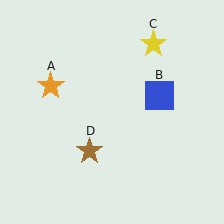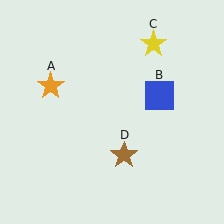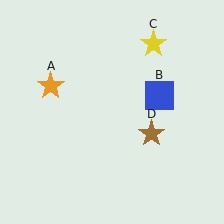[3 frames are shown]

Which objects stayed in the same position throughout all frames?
Orange star (object A) and blue square (object B) and yellow star (object C) remained stationary.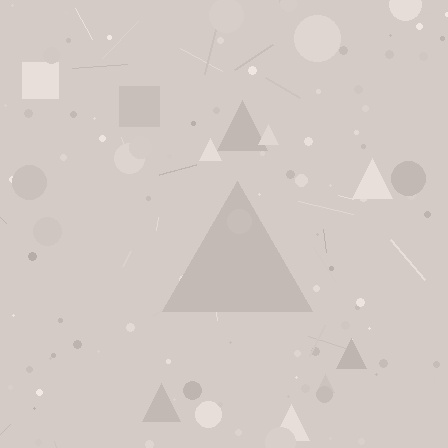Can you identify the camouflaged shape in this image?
The camouflaged shape is a triangle.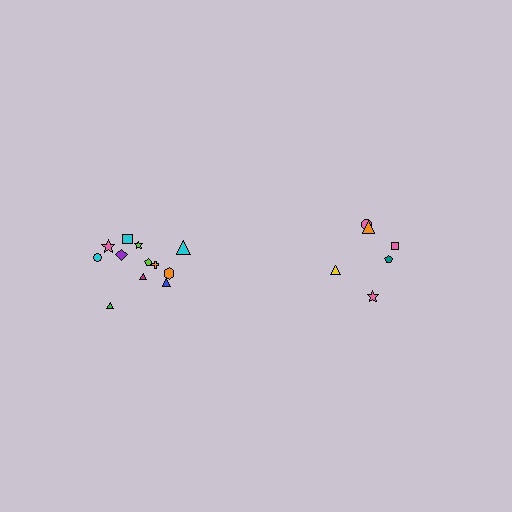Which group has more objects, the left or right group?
The left group.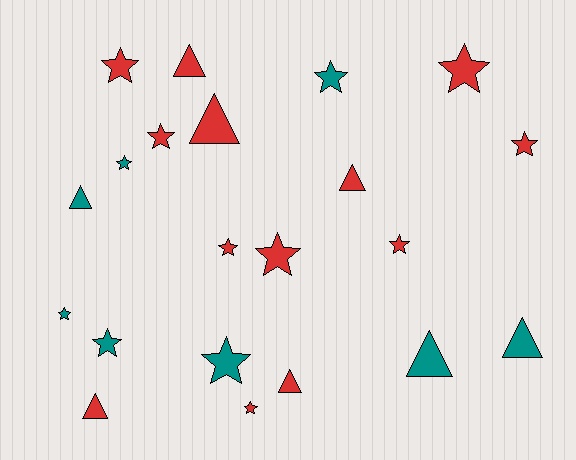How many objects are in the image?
There are 21 objects.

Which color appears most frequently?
Red, with 13 objects.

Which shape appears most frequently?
Star, with 13 objects.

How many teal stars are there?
There are 5 teal stars.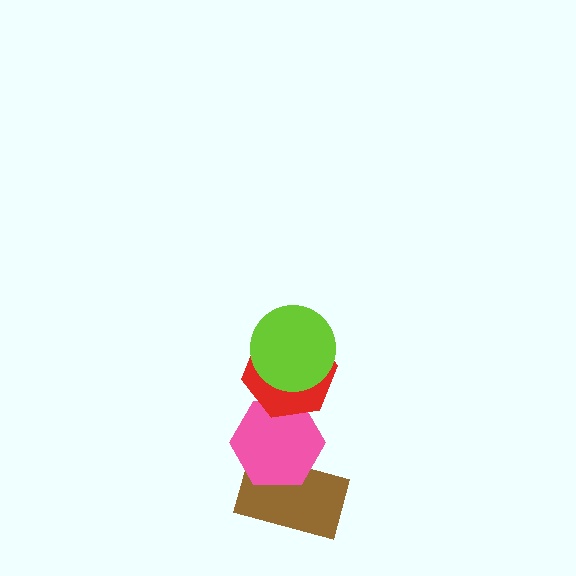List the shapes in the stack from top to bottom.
From top to bottom: the lime circle, the red hexagon, the pink hexagon, the brown rectangle.